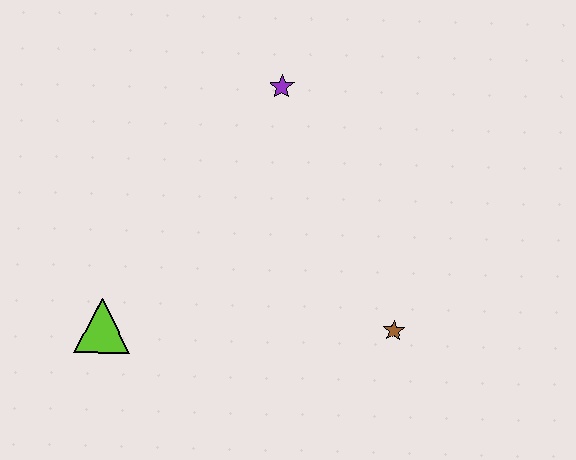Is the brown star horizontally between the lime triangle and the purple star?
No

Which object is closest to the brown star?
The purple star is closest to the brown star.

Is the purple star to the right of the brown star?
No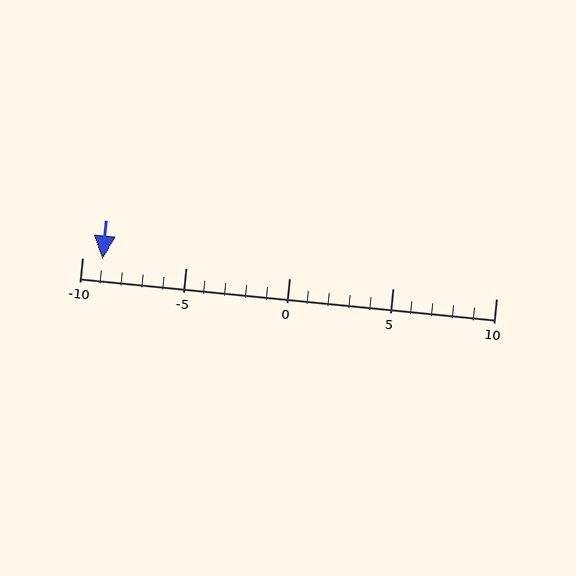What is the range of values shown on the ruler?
The ruler shows values from -10 to 10.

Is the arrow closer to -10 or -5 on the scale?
The arrow is closer to -10.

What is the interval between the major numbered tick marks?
The major tick marks are spaced 5 units apart.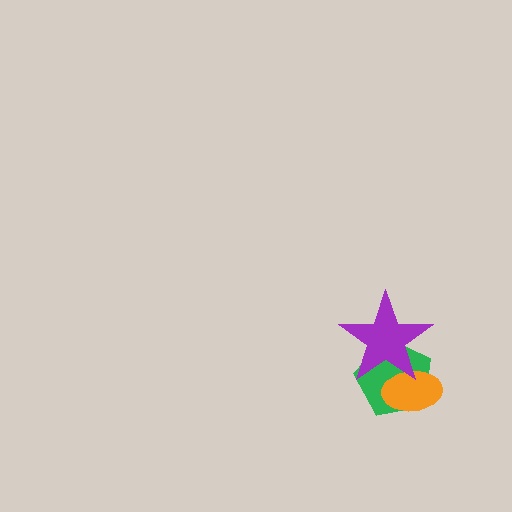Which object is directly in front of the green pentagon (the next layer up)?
The orange ellipse is directly in front of the green pentagon.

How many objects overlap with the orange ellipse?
2 objects overlap with the orange ellipse.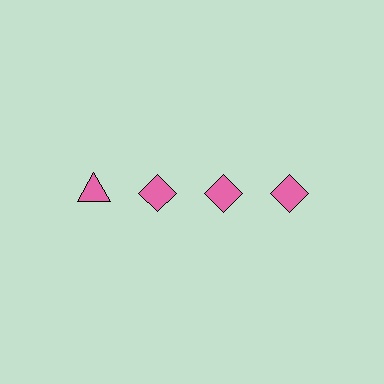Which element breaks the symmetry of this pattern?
The pink triangle in the top row, leftmost column breaks the symmetry. All other shapes are pink diamonds.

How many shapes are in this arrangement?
There are 4 shapes arranged in a grid pattern.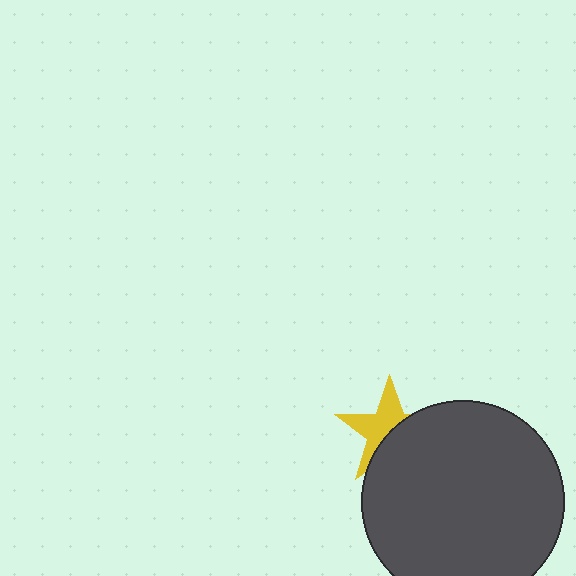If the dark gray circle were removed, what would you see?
You would see the complete yellow star.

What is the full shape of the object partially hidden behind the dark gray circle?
The partially hidden object is a yellow star.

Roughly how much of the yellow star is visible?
About half of it is visible (roughly 52%).